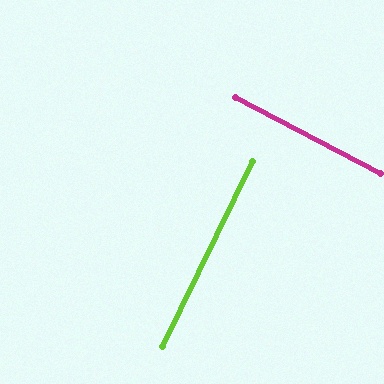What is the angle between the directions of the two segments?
Approximately 88 degrees.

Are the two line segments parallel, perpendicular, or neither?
Perpendicular — they meet at approximately 88°.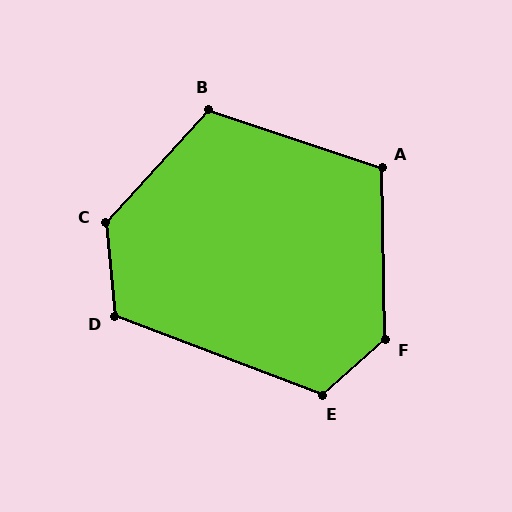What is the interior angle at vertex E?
Approximately 118 degrees (obtuse).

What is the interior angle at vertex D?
Approximately 116 degrees (obtuse).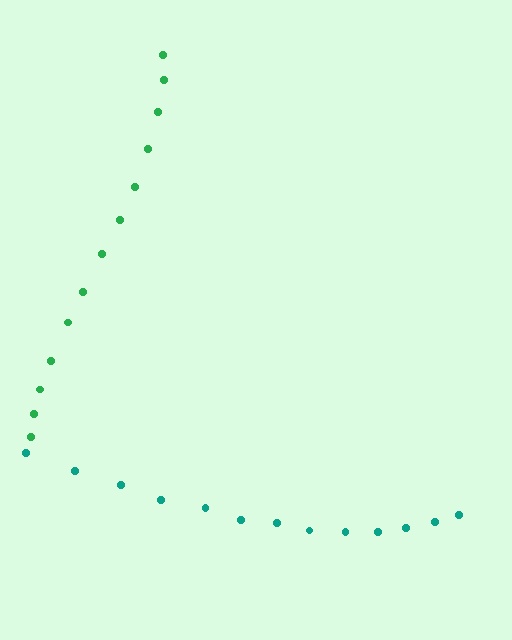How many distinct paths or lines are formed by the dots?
There are 2 distinct paths.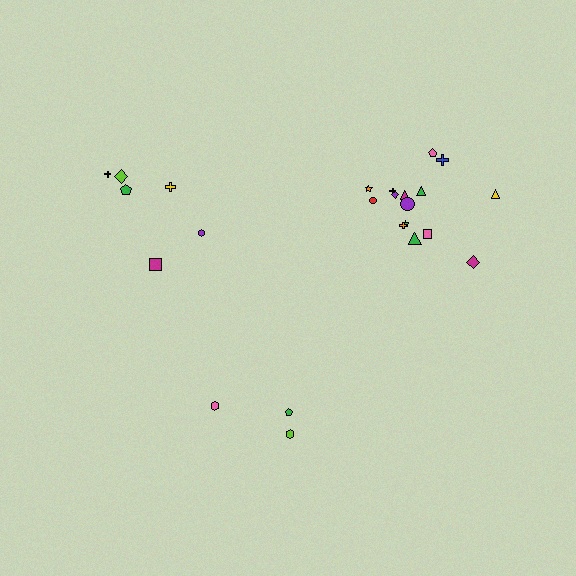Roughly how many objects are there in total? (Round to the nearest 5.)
Roughly 25 objects in total.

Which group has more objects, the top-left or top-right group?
The top-right group.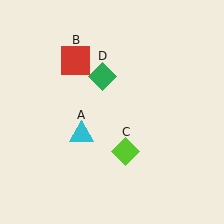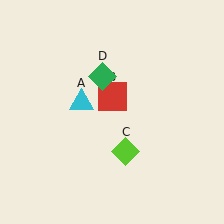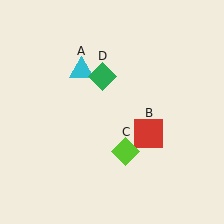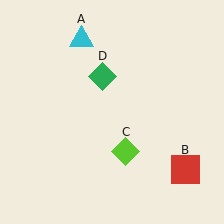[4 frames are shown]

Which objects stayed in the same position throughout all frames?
Lime diamond (object C) and green diamond (object D) remained stationary.